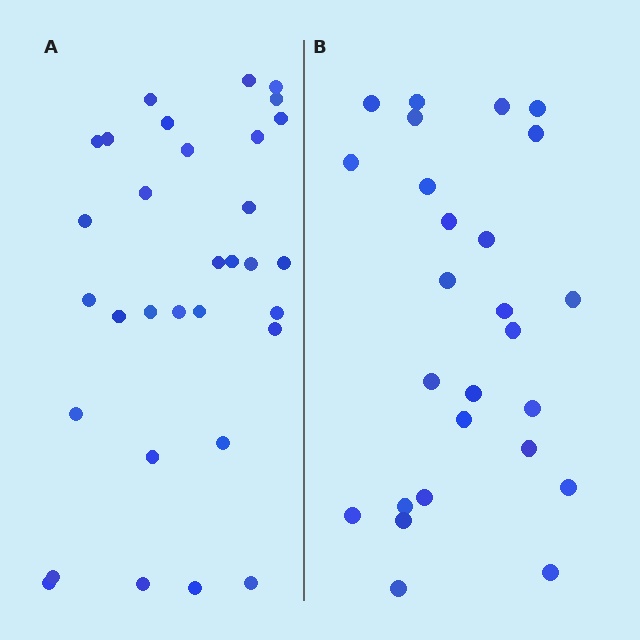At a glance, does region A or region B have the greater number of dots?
Region A (the left region) has more dots.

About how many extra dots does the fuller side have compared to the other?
Region A has about 6 more dots than region B.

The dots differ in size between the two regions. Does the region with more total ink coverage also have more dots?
No. Region B has more total ink coverage because its dots are larger, but region A actually contains more individual dots. Total area can be misleading — the number of items is what matters here.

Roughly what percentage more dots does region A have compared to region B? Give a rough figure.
About 25% more.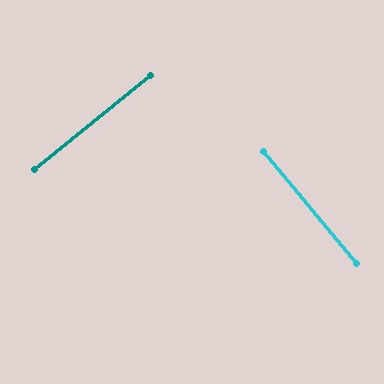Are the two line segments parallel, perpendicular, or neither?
Perpendicular — they meet at approximately 89°.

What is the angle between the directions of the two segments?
Approximately 89 degrees.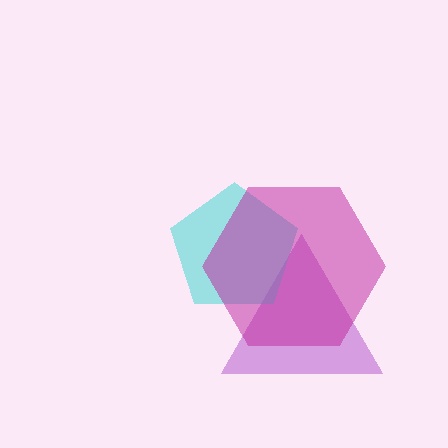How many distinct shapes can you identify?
There are 3 distinct shapes: a purple triangle, a cyan pentagon, a magenta hexagon.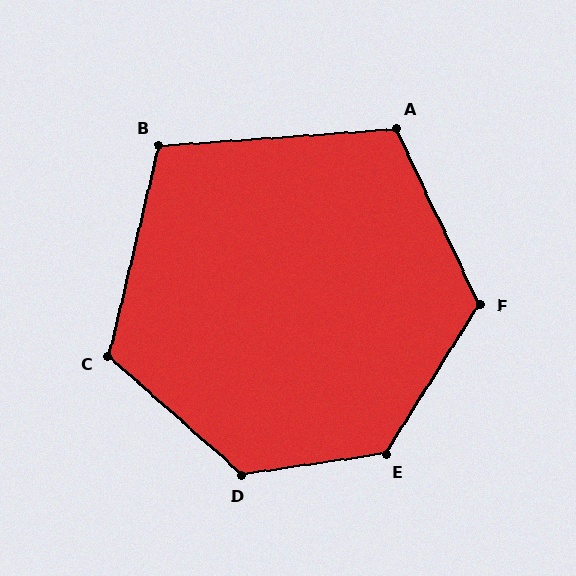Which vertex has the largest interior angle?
E, at approximately 131 degrees.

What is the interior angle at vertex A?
Approximately 111 degrees (obtuse).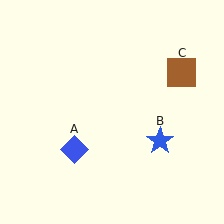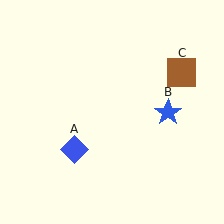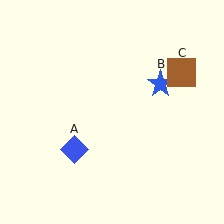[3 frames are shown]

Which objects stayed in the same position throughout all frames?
Blue diamond (object A) and brown square (object C) remained stationary.